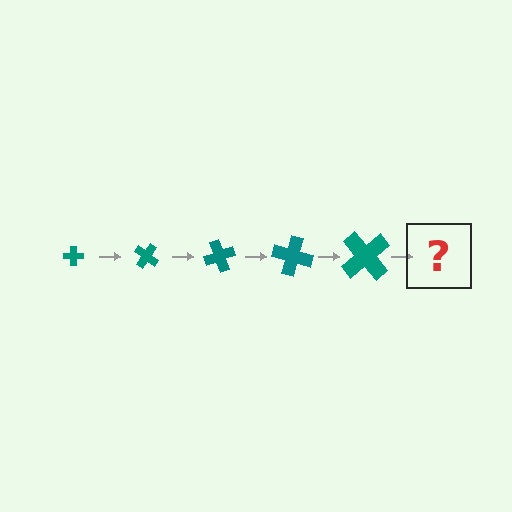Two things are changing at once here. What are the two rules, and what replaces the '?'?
The two rules are that the cross grows larger each step and it rotates 35 degrees each step. The '?' should be a cross, larger than the previous one and rotated 175 degrees from the start.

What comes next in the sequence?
The next element should be a cross, larger than the previous one and rotated 175 degrees from the start.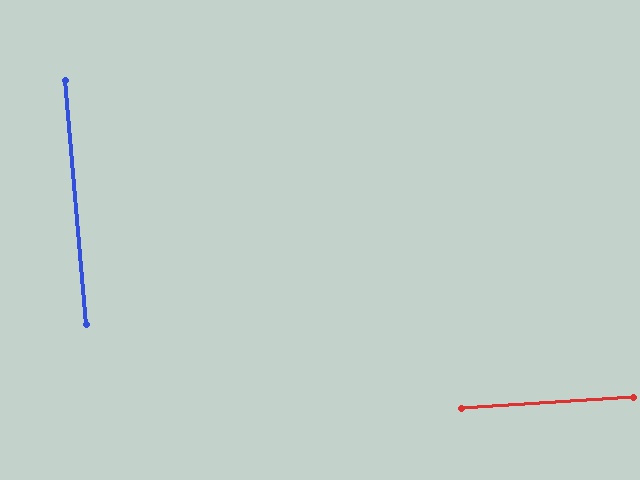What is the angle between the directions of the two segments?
Approximately 88 degrees.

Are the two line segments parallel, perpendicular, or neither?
Perpendicular — they meet at approximately 88°.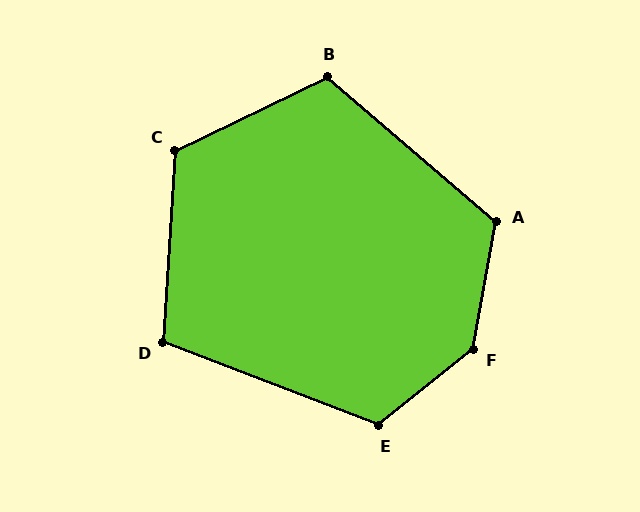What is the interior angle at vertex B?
Approximately 113 degrees (obtuse).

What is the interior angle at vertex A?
Approximately 121 degrees (obtuse).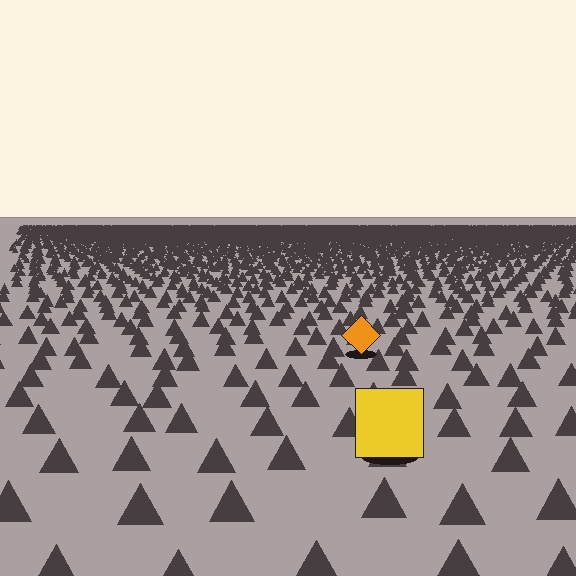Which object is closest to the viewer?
The yellow square is closest. The texture marks near it are larger and more spread out.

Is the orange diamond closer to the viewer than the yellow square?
No. The yellow square is closer — you can tell from the texture gradient: the ground texture is coarser near it.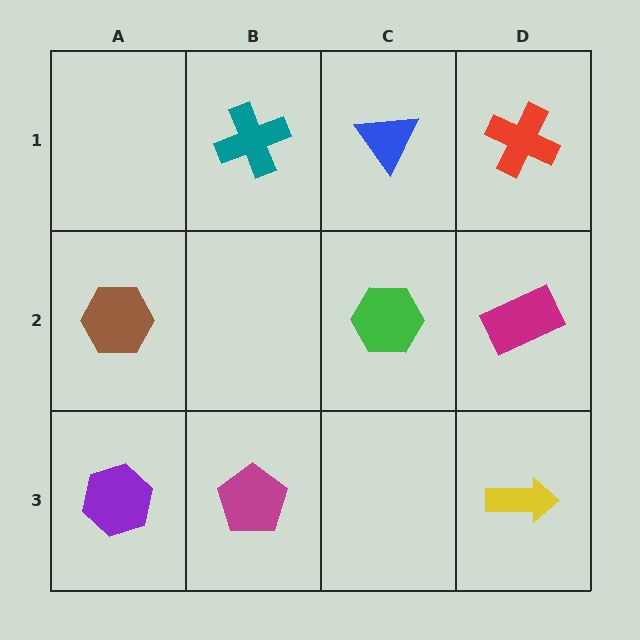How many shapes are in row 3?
3 shapes.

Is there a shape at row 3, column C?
No, that cell is empty.